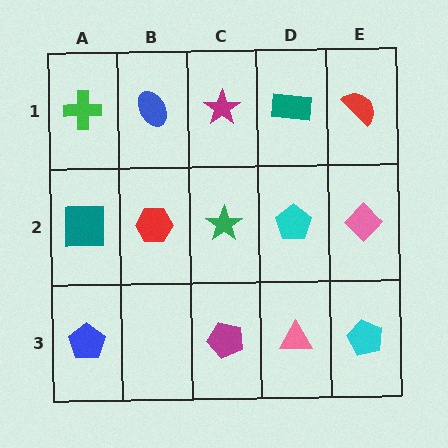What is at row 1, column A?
A green cross.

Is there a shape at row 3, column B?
No, that cell is empty.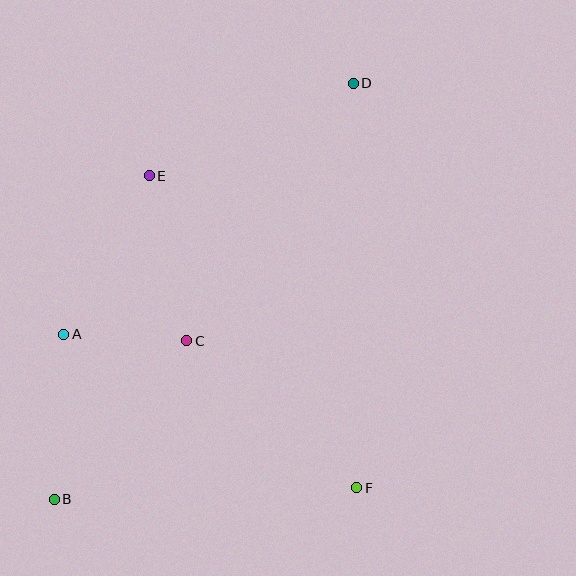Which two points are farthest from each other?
Points B and D are farthest from each other.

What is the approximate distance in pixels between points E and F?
The distance between E and F is approximately 374 pixels.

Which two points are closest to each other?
Points A and C are closest to each other.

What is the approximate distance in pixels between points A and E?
The distance between A and E is approximately 180 pixels.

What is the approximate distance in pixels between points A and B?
The distance between A and B is approximately 165 pixels.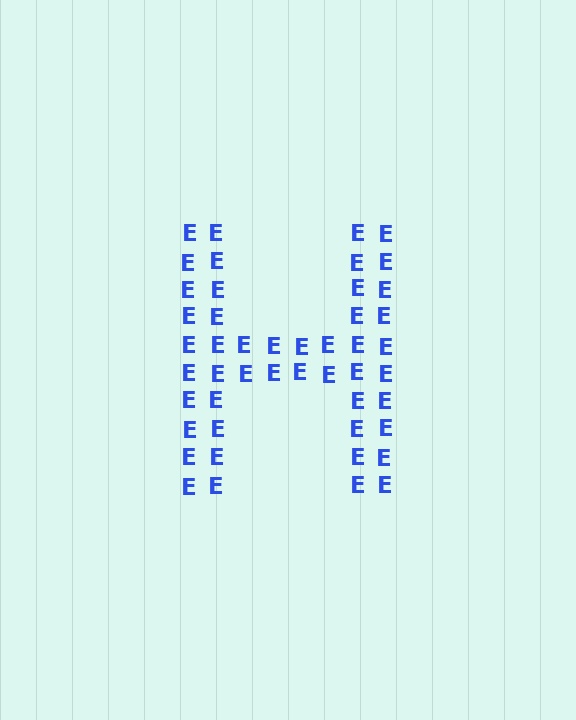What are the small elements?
The small elements are letter E's.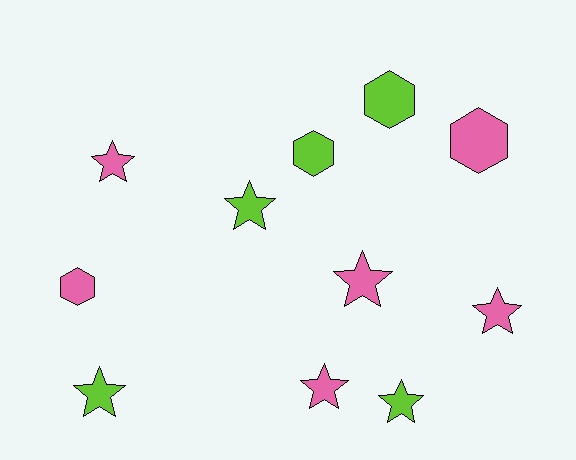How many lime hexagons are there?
There are 2 lime hexagons.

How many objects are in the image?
There are 11 objects.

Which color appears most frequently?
Pink, with 6 objects.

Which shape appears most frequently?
Star, with 7 objects.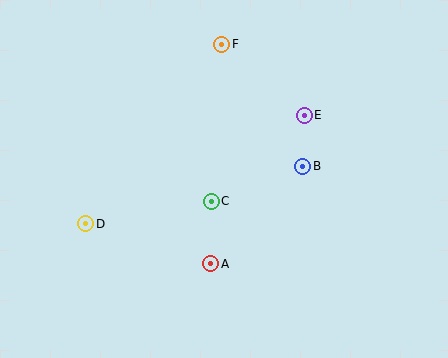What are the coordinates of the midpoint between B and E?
The midpoint between B and E is at (303, 141).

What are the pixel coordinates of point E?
Point E is at (304, 115).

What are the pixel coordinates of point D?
Point D is at (86, 224).